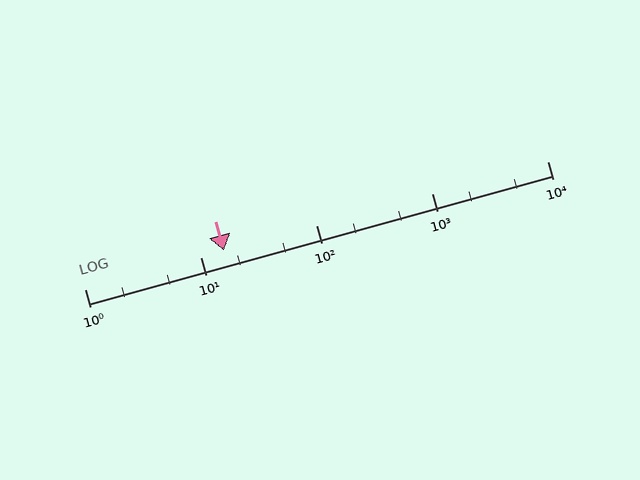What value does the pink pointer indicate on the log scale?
The pointer indicates approximately 16.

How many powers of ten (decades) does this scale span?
The scale spans 4 decades, from 1 to 10000.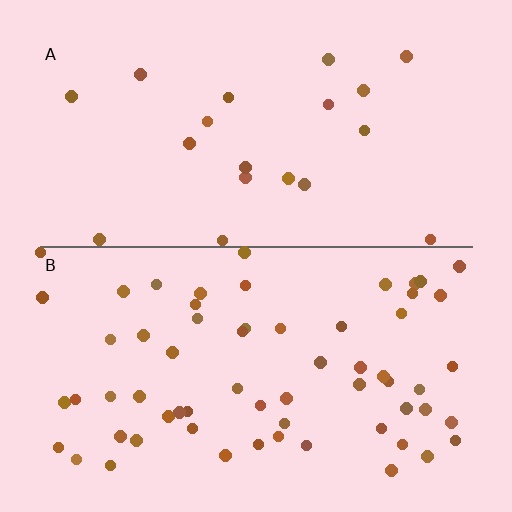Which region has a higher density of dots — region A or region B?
B (the bottom).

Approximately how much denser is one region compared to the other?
Approximately 3.2× — region B over region A.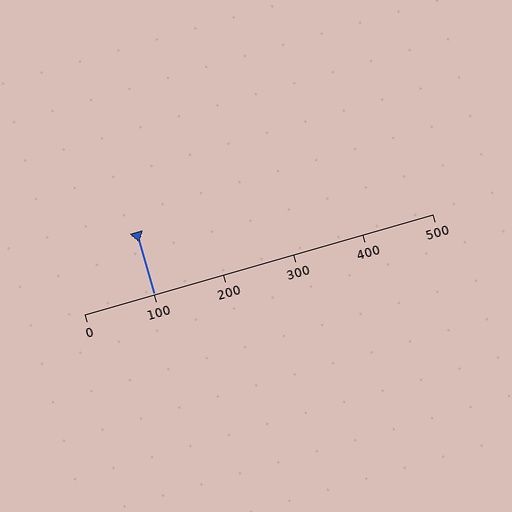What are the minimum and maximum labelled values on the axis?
The axis runs from 0 to 500.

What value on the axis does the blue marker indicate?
The marker indicates approximately 100.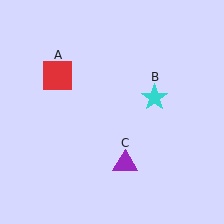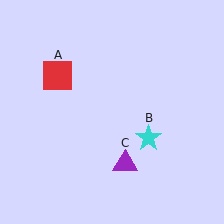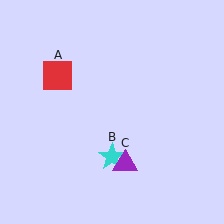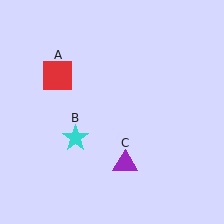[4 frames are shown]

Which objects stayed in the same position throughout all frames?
Red square (object A) and purple triangle (object C) remained stationary.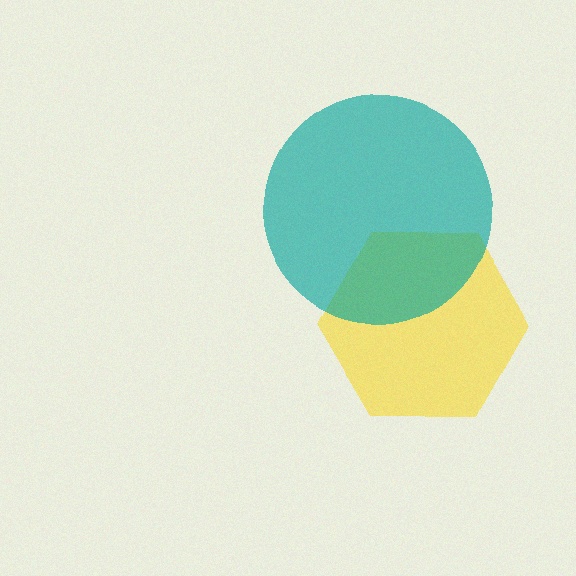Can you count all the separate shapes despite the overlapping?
Yes, there are 2 separate shapes.